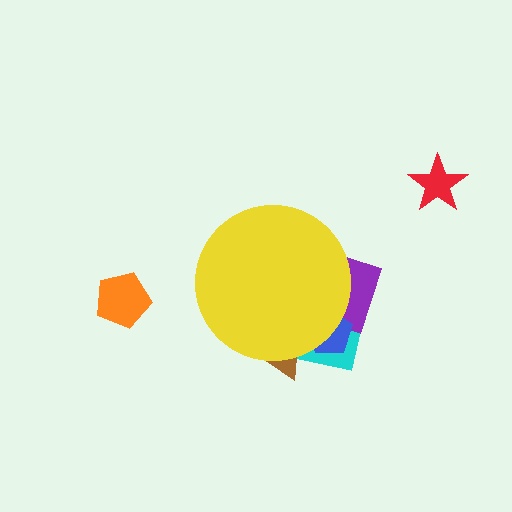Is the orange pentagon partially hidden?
No, the orange pentagon is fully visible.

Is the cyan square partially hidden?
Yes, the cyan square is partially hidden behind the yellow circle.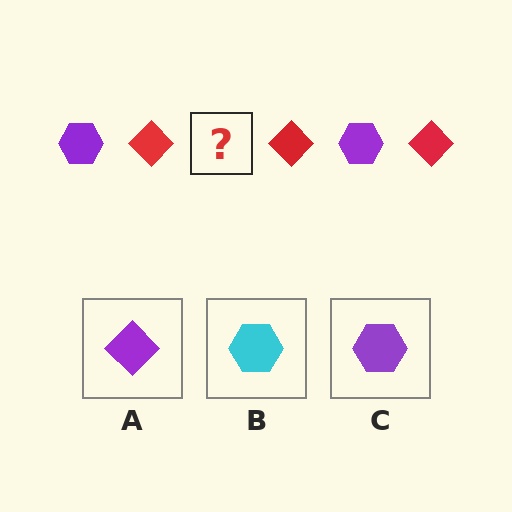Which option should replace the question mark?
Option C.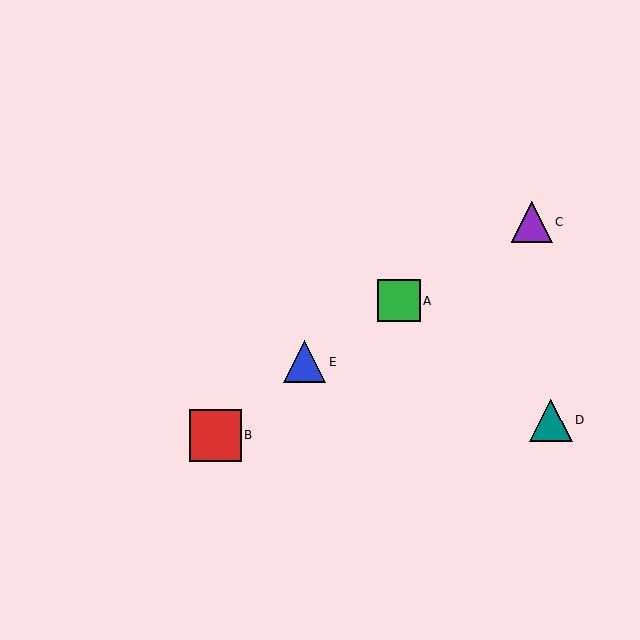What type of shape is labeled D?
Shape D is a teal triangle.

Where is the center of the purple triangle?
The center of the purple triangle is at (532, 222).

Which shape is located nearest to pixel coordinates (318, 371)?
The blue triangle (labeled E) at (305, 362) is nearest to that location.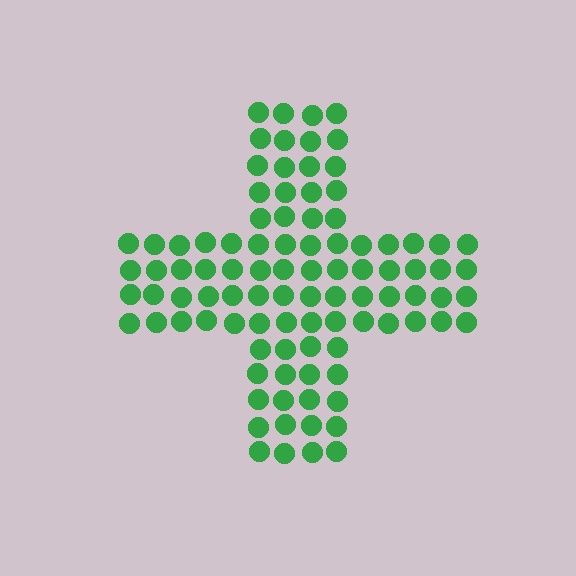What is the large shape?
The large shape is a cross.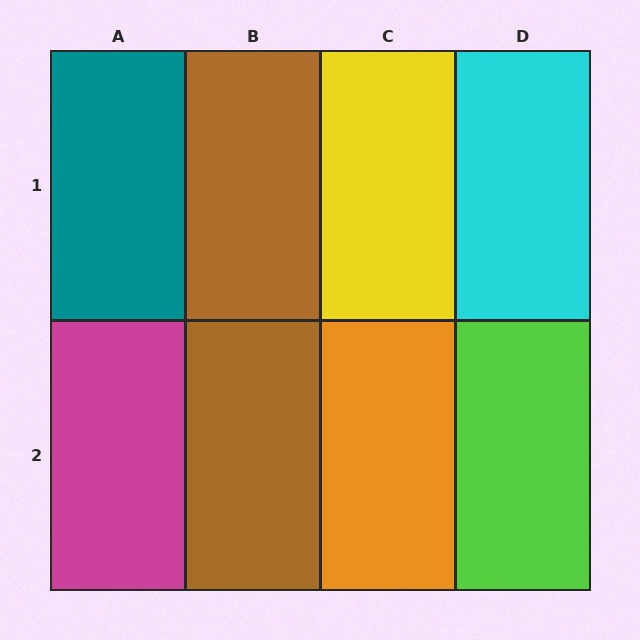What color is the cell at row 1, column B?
Brown.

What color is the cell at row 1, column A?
Teal.